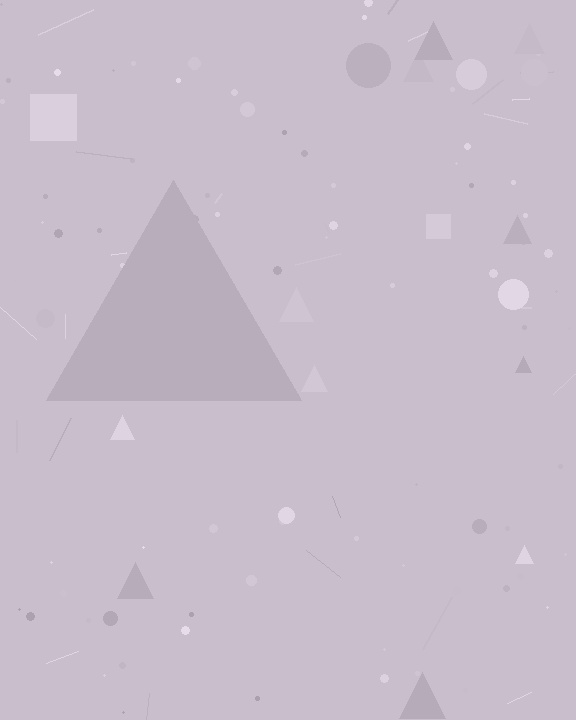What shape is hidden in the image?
A triangle is hidden in the image.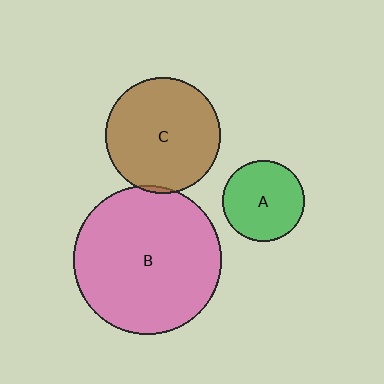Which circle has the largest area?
Circle B (pink).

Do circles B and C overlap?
Yes.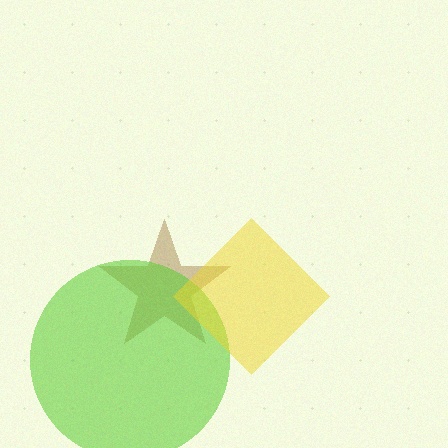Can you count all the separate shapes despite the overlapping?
Yes, there are 3 separate shapes.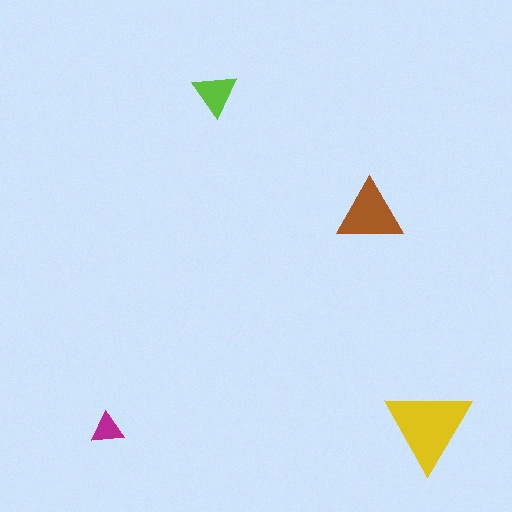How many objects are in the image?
There are 4 objects in the image.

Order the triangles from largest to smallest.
the yellow one, the brown one, the lime one, the magenta one.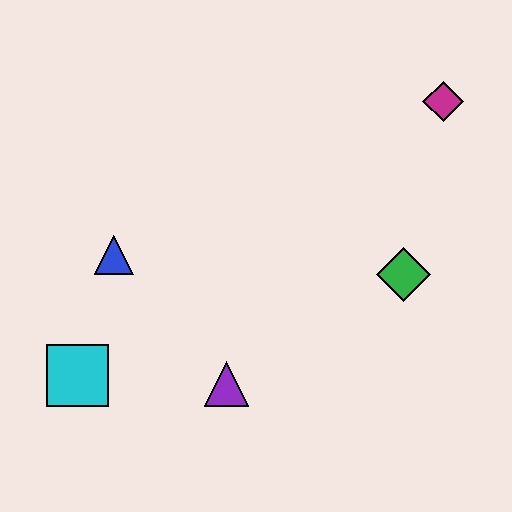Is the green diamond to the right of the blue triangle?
Yes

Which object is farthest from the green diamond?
The cyan square is farthest from the green diamond.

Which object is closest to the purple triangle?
The cyan square is closest to the purple triangle.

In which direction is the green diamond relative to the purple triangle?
The green diamond is to the right of the purple triangle.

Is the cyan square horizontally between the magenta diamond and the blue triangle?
No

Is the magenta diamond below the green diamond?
No